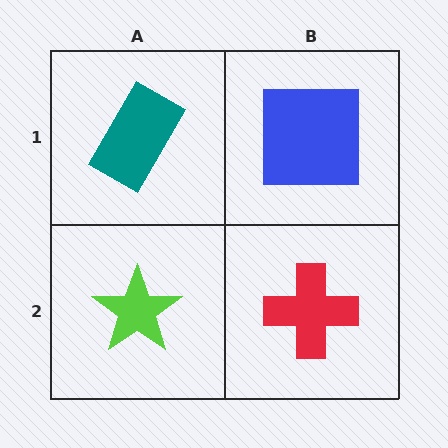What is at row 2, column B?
A red cross.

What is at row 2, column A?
A lime star.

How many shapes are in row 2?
2 shapes.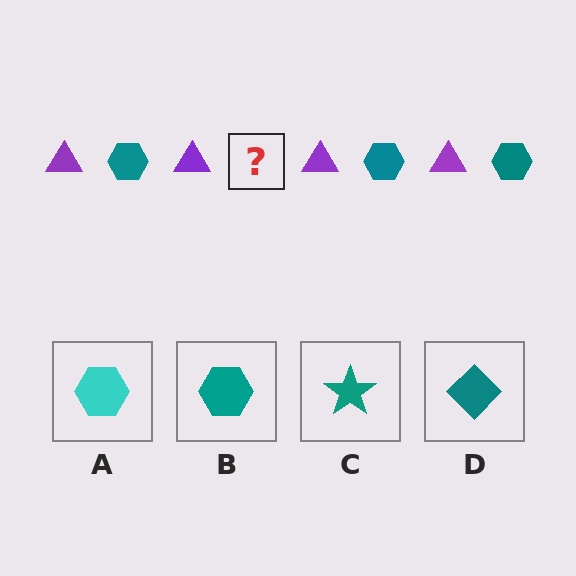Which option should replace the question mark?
Option B.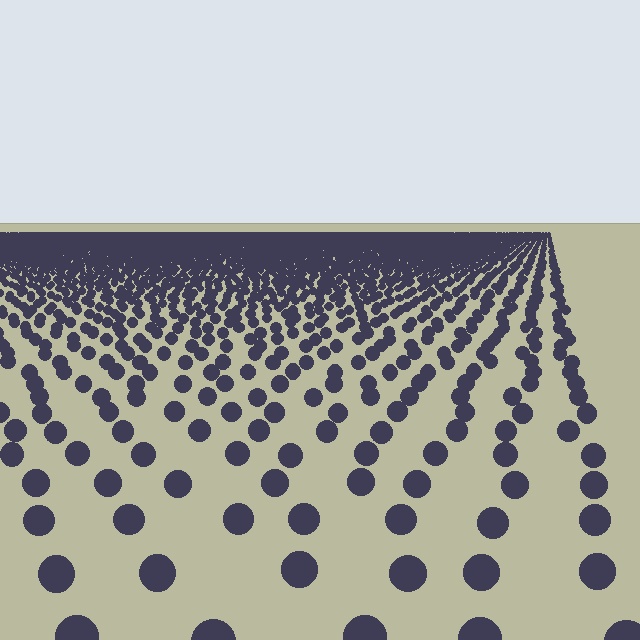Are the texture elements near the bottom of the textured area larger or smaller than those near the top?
Larger. Near the bottom, elements are closer to the viewer and appear at a bigger on-screen size.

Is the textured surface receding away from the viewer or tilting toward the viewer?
The surface is receding away from the viewer. Texture elements get smaller and denser toward the top.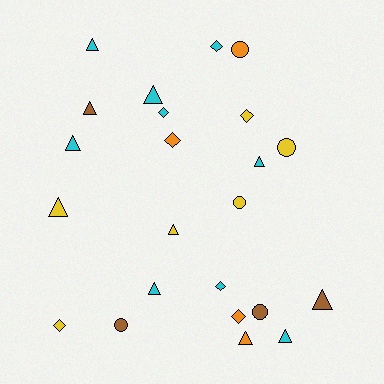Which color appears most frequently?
Cyan, with 9 objects.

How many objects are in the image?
There are 23 objects.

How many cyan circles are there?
There are no cyan circles.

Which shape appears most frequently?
Triangle, with 11 objects.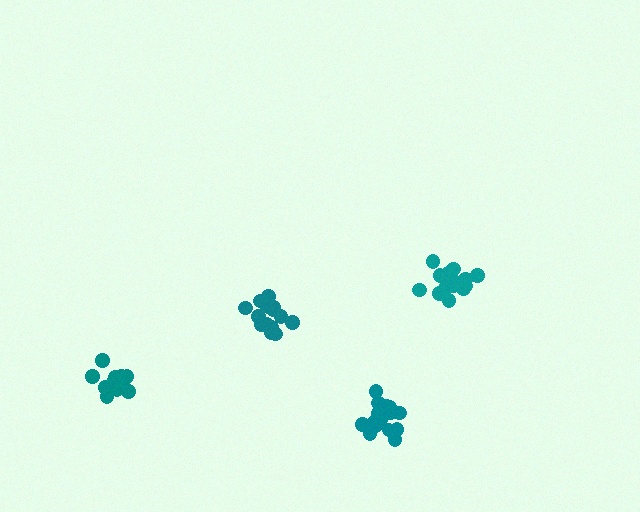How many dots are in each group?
Group 1: 17 dots, Group 2: 16 dots, Group 3: 15 dots, Group 4: 21 dots (69 total).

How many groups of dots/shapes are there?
There are 4 groups.